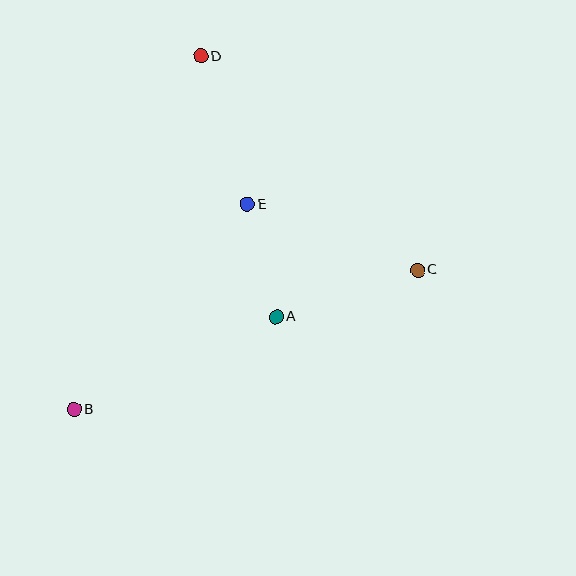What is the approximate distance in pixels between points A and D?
The distance between A and D is approximately 271 pixels.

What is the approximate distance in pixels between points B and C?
The distance between B and C is approximately 371 pixels.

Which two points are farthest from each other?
Points B and D are farthest from each other.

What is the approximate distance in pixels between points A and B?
The distance between A and B is approximately 223 pixels.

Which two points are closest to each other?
Points A and E are closest to each other.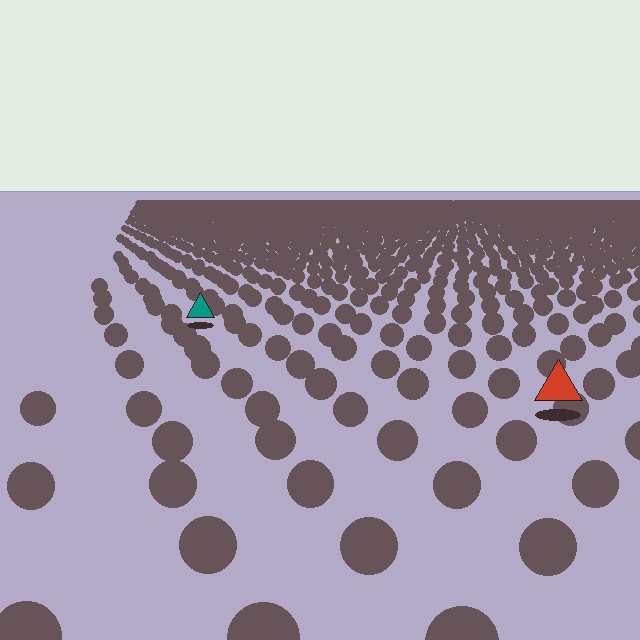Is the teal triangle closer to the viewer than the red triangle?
No. The red triangle is closer — you can tell from the texture gradient: the ground texture is coarser near it.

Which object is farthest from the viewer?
The teal triangle is farthest from the viewer. It appears smaller and the ground texture around it is denser.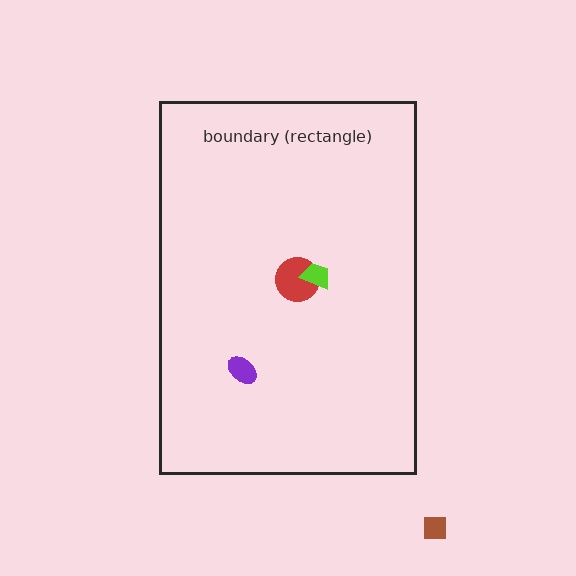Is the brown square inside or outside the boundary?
Outside.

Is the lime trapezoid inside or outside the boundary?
Inside.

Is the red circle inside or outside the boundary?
Inside.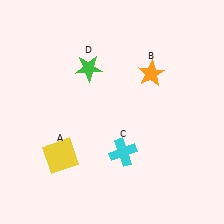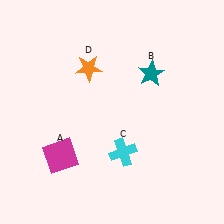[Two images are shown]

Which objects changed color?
A changed from yellow to magenta. B changed from orange to teal. D changed from green to orange.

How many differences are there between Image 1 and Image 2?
There are 3 differences between the two images.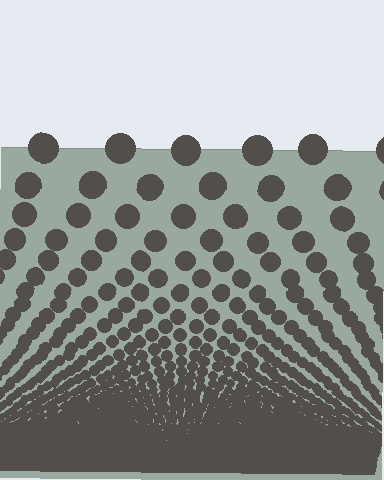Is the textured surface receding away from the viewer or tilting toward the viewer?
The surface appears to tilt toward the viewer. Texture elements get larger and sparser toward the top.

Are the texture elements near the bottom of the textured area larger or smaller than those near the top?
Smaller. The gradient is inverted — elements near the bottom are smaller and denser.